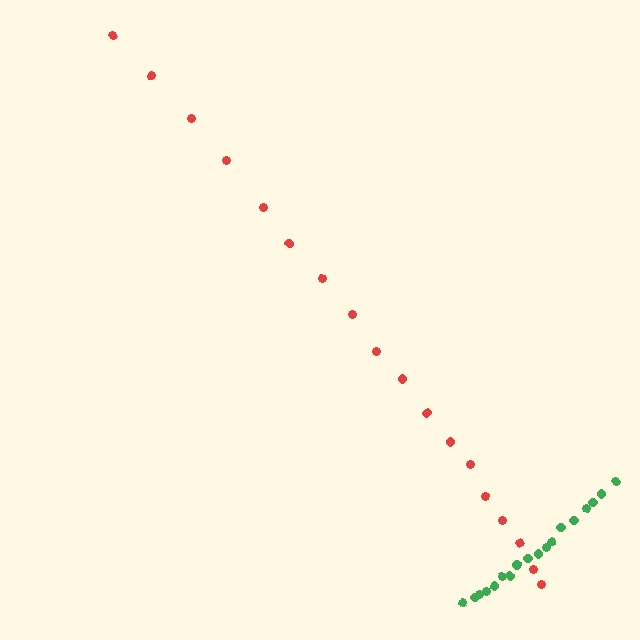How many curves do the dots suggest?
There are 2 distinct paths.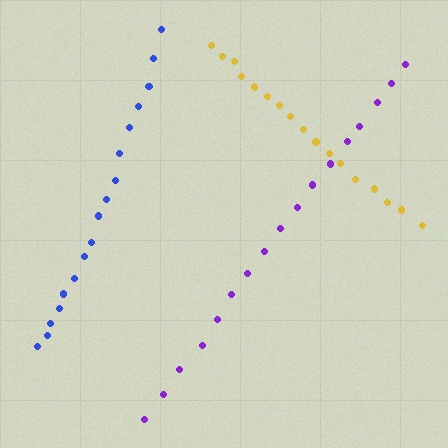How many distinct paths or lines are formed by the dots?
There are 3 distinct paths.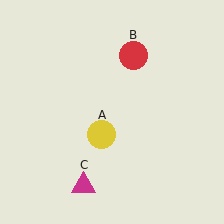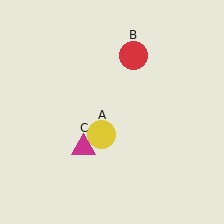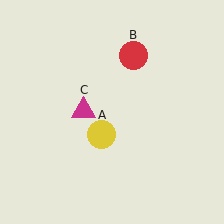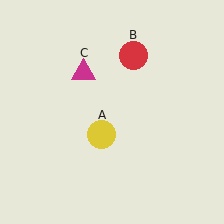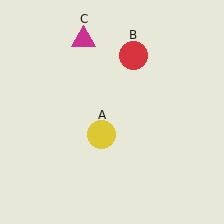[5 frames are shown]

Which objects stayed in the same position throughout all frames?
Yellow circle (object A) and red circle (object B) remained stationary.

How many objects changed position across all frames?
1 object changed position: magenta triangle (object C).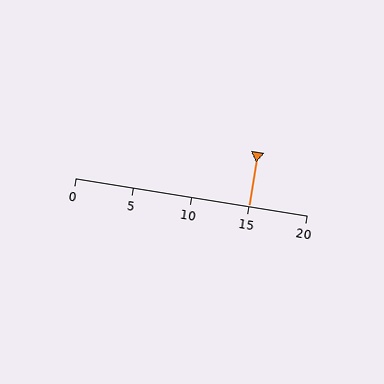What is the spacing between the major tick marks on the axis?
The major ticks are spaced 5 apart.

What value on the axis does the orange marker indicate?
The marker indicates approximately 15.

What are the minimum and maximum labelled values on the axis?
The axis runs from 0 to 20.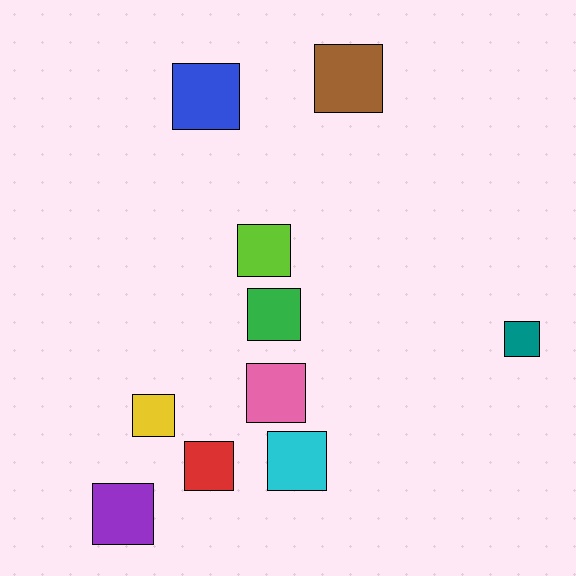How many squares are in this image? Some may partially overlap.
There are 10 squares.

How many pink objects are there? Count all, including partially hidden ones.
There is 1 pink object.